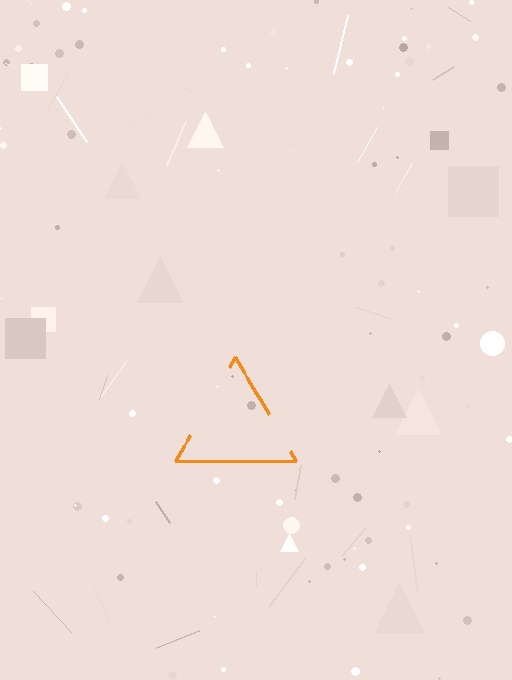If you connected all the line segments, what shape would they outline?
They would outline a triangle.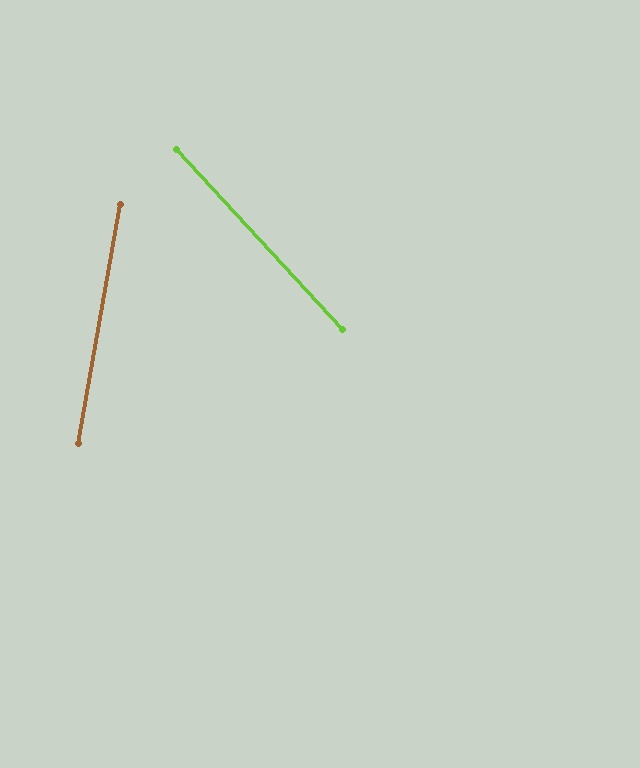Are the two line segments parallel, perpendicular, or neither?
Neither parallel nor perpendicular — they differ by about 53°.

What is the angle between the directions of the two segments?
Approximately 53 degrees.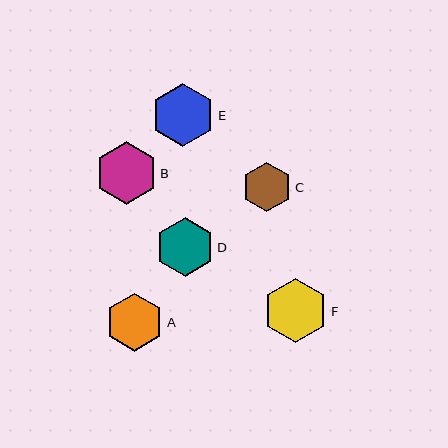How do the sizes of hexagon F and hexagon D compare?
Hexagon F and hexagon D are approximately the same size.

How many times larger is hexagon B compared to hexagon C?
Hexagon B is approximately 1.3 times the size of hexagon C.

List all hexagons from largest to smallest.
From largest to smallest: F, E, B, D, A, C.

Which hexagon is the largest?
Hexagon F is the largest with a size of approximately 64 pixels.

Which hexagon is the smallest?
Hexagon C is the smallest with a size of approximately 50 pixels.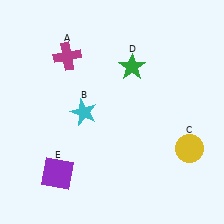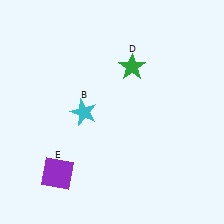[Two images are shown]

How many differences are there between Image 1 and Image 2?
There are 2 differences between the two images.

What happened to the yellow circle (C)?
The yellow circle (C) was removed in Image 2. It was in the bottom-right area of Image 1.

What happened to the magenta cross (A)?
The magenta cross (A) was removed in Image 2. It was in the top-left area of Image 1.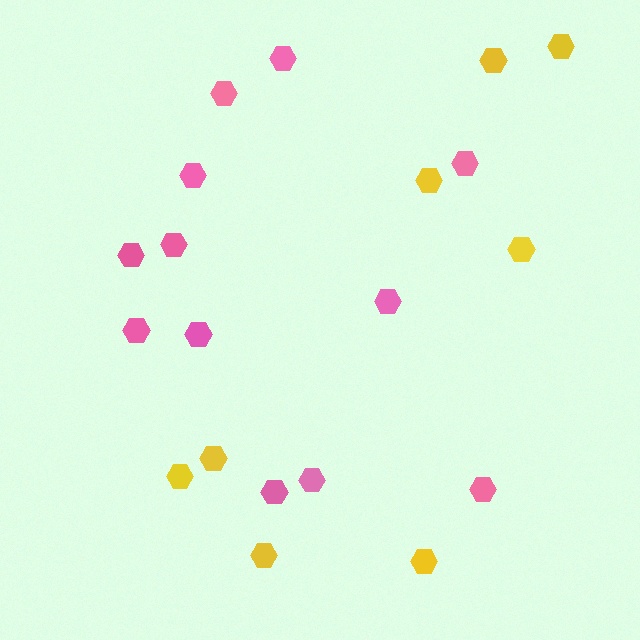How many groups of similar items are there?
There are 2 groups: one group of pink hexagons (12) and one group of yellow hexagons (8).